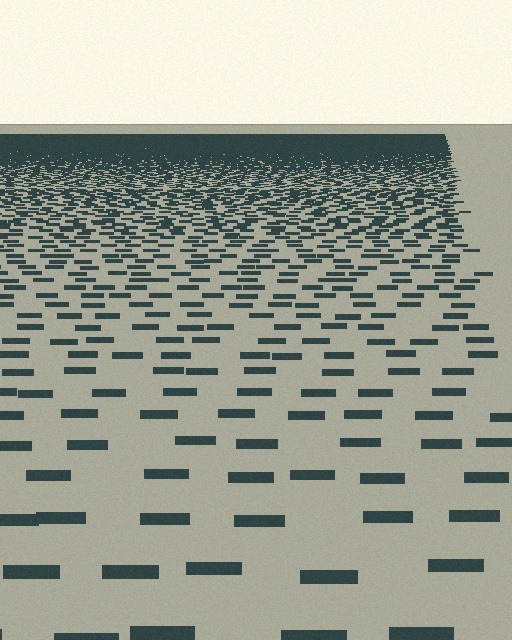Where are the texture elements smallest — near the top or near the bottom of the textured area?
Near the top.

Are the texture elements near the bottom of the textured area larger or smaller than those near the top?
Larger. Near the bottom, elements are closer to the viewer and appear at a bigger on-screen size.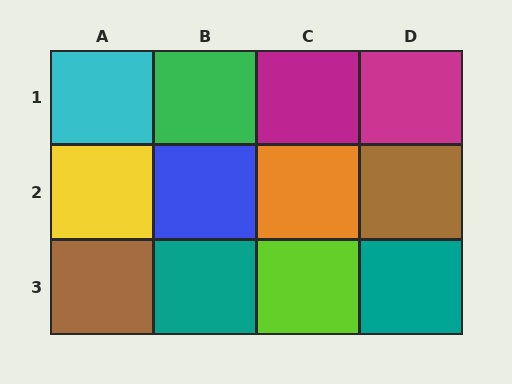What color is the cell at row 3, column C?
Lime.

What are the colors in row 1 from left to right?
Cyan, green, magenta, magenta.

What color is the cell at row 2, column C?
Orange.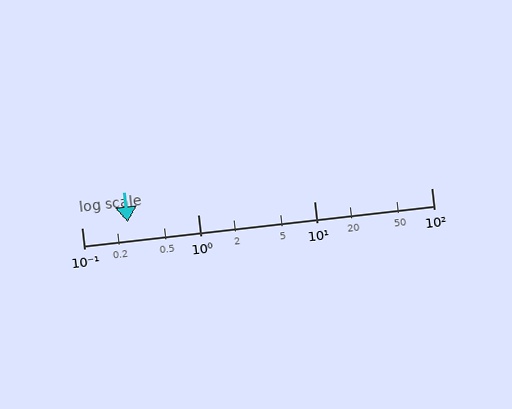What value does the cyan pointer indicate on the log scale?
The pointer indicates approximately 0.25.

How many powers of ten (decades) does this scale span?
The scale spans 3 decades, from 0.1 to 100.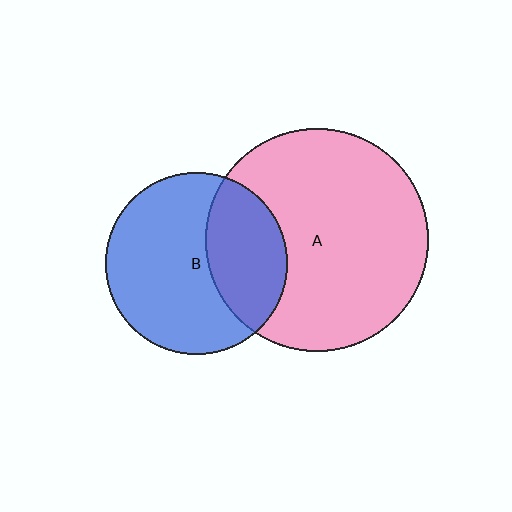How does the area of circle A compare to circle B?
Approximately 1.5 times.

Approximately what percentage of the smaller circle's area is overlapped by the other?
Approximately 35%.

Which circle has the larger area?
Circle A (pink).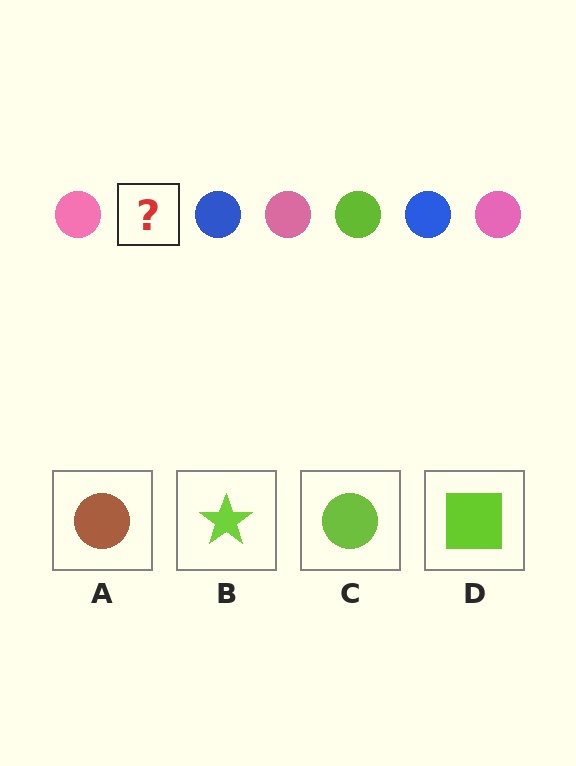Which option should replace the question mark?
Option C.